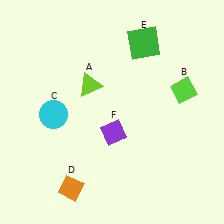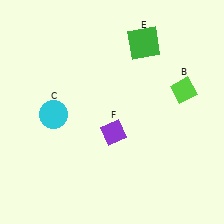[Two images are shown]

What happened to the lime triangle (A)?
The lime triangle (A) was removed in Image 2. It was in the top-left area of Image 1.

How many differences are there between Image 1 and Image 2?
There are 2 differences between the two images.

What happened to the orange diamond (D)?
The orange diamond (D) was removed in Image 2. It was in the bottom-left area of Image 1.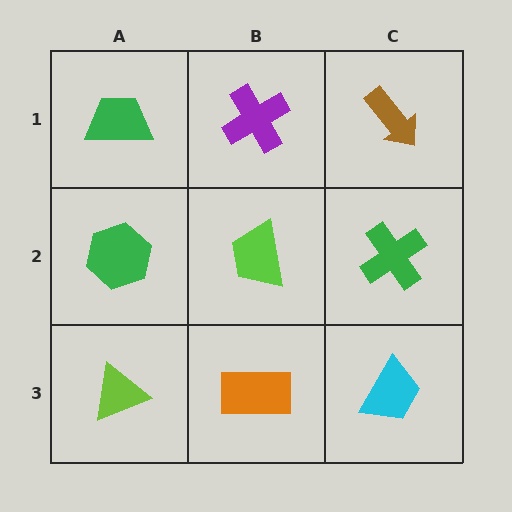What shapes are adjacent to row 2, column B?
A purple cross (row 1, column B), an orange rectangle (row 3, column B), a green hexagon (row 2, column A), a green cross (row 2, column C).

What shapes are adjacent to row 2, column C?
A brown arrow (row 1, column C), a cyan trapezoid (row 3, column C), a lime trapezoid (row 2, column B).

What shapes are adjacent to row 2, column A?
A green trapezoid (row 1, column A), a lime triangle (row 3, column A), a lime trapezoid (row 2, column B).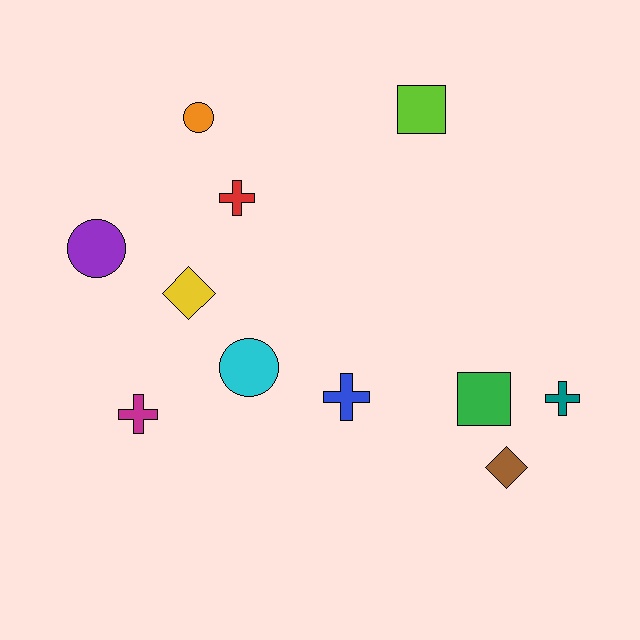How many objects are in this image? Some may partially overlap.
There are 11 objects.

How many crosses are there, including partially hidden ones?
There are 4 crosses.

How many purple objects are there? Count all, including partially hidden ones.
There is 1 purple object.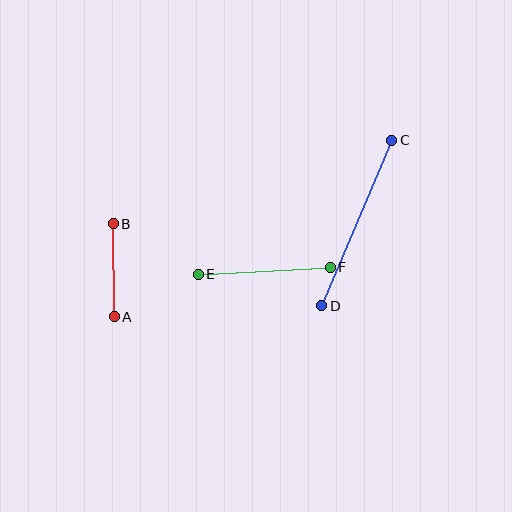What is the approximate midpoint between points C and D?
The midpoint is at approximately (357, 223) pixels.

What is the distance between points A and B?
The distance is approximately 93 pixels.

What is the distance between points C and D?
The distance is approximately 180 pixels.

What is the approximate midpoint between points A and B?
The midpoint is at approximately (114, 270) pixels.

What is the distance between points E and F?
The distance is approximately 132 pixels.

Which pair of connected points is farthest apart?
Points C and D are farthest apart.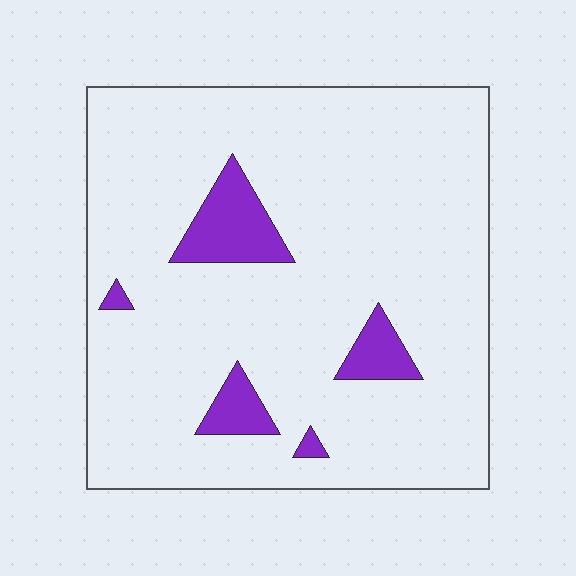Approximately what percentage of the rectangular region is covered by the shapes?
Approximately 10%.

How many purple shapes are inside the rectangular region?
5.